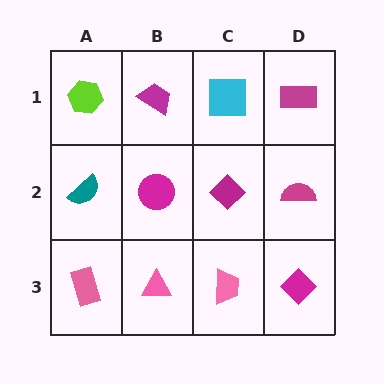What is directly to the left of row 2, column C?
A magenta circle.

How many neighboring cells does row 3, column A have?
2.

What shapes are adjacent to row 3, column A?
A teal semicircle (row 2, column A), a pink triangle (row 3, column B).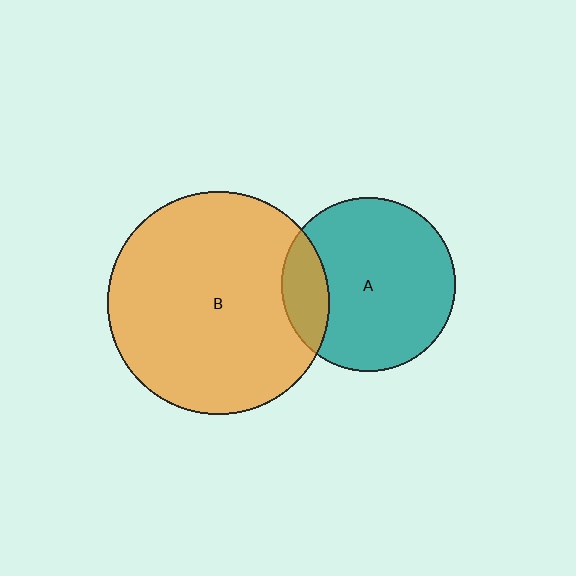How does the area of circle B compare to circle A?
Approximately 1.6 times.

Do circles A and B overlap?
Yes.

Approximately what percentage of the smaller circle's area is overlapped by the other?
Approximately 15%.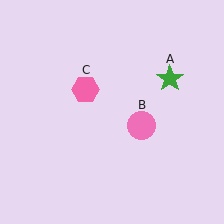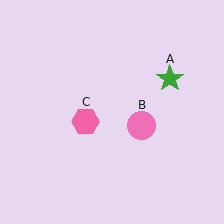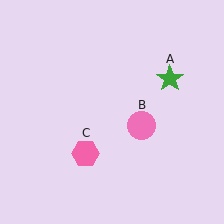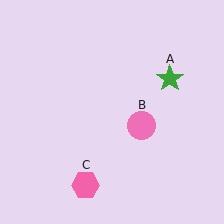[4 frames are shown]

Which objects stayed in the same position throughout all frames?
Green star (object A) and pink circle (object B) remained stationary.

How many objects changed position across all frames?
1 object changed position: pink hexagon (object C).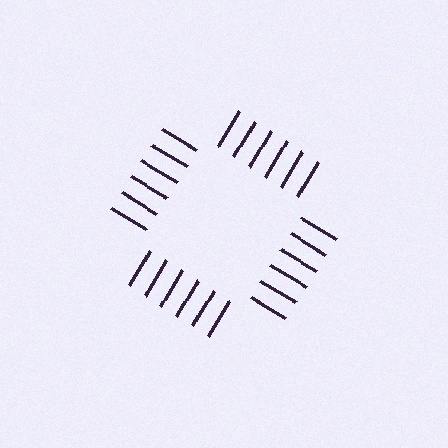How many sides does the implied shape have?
4 sides — the line-ends trace a square.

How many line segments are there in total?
24 — 6 along each of the 4 edges.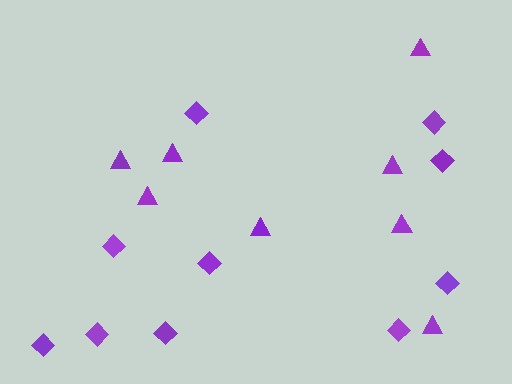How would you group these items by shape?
There are 2 groups: one group of triangles (8) and one group of diamonds (10).